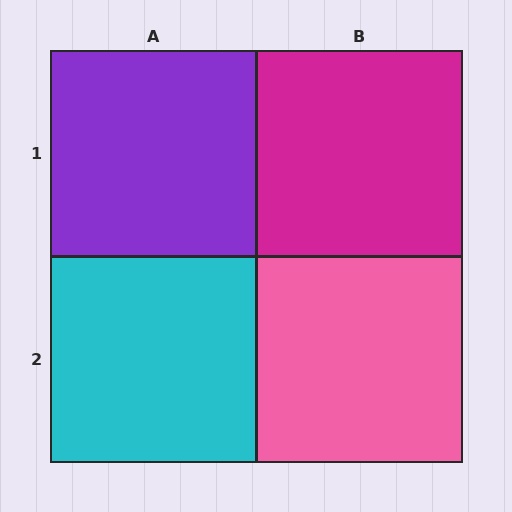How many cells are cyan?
1 cell is cyan.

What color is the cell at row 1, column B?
Magenta.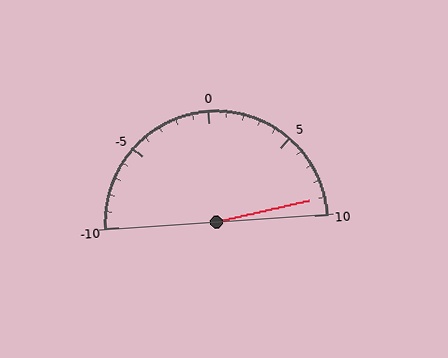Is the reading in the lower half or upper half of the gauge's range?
The reading is in the upper half of the range (-10 to 10).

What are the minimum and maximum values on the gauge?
The gauge ranges from -10 to 10.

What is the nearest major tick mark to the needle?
The nearest major tick mark is 10.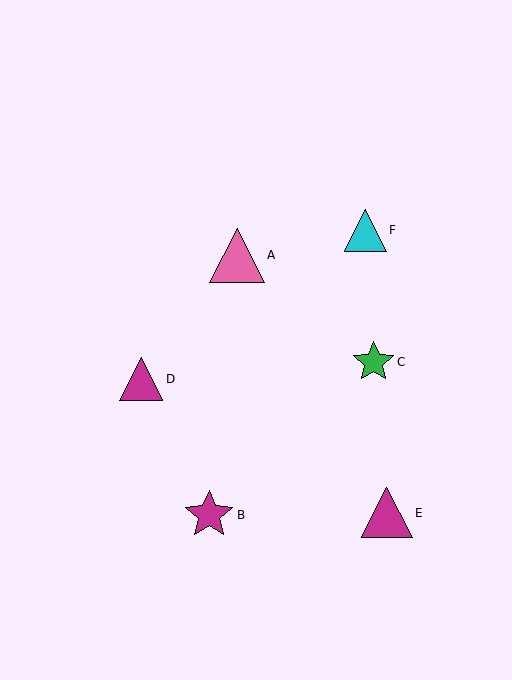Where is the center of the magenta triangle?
The center of the magenta triangle is at (387, 513).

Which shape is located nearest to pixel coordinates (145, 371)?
The magenta triangle (labeled D) at (141, 379) is nearest to that location.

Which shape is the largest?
The pink triangle (labeled A) is the largest.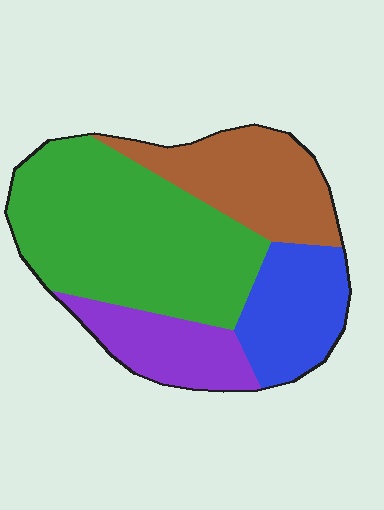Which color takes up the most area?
Green, at roughly 45%.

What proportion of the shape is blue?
Blue covers 17% of the shape.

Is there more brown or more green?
Green.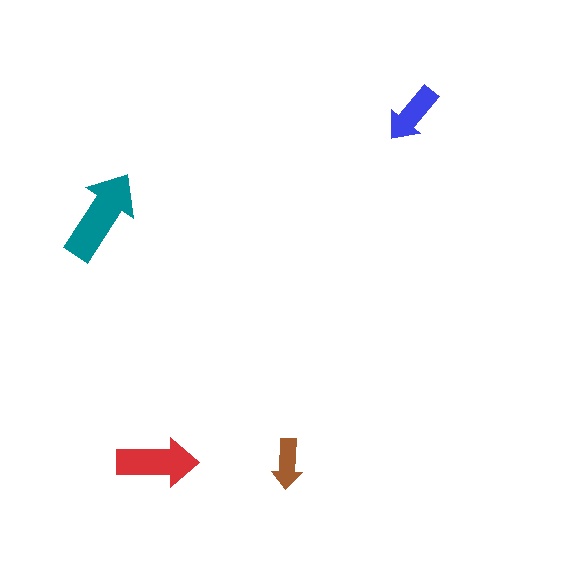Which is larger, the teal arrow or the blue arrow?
The teal one.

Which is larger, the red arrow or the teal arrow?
The teal one.